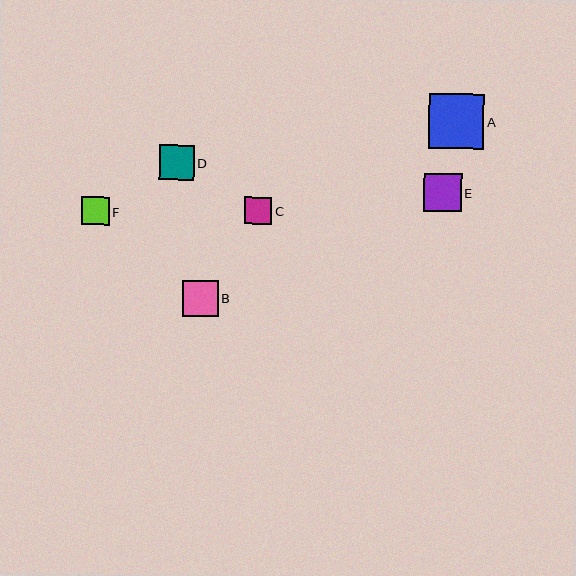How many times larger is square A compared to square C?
Square A is approximately 2.0 times the size of square C.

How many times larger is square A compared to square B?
Square A is approximately 1.5 times the size of square B.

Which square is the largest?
Square A is the largest with a size of approximately 55 pixels.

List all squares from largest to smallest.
From largest to smallest: A, E, B, D, F, C.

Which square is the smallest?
Square C is the smallest with a size of approximately 27 pixels.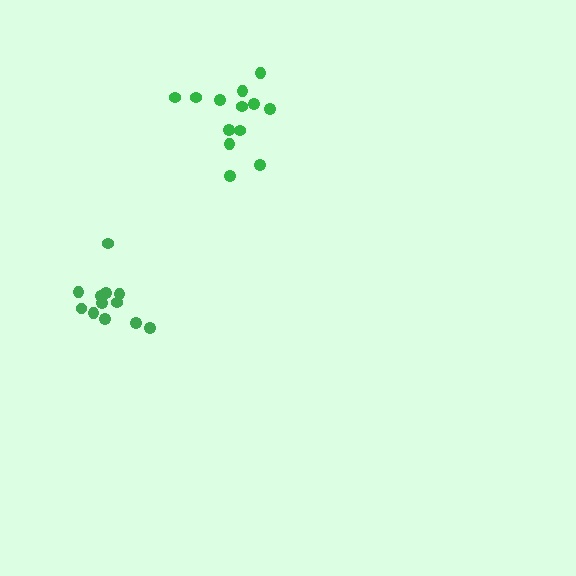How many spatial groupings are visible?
There are 2 spatial groupings.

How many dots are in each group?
Group 1: 13 dots, Group 2: 12 dots (25 total).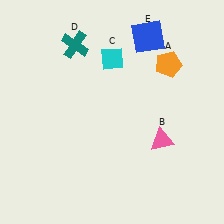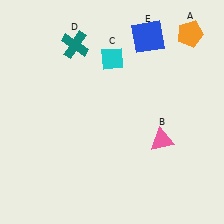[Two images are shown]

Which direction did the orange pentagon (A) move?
The orange pentagon (A) moved up.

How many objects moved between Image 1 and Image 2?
1 object moved between the two images.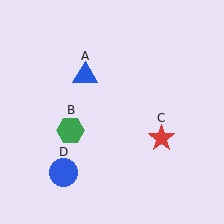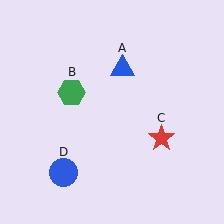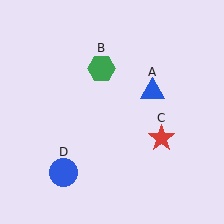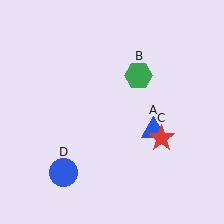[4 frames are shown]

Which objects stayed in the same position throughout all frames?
Red star (object C) and blue circle (object D) remained stationary.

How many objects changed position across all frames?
2 objects changed position: blue triangle (object A), green hexagon (object B).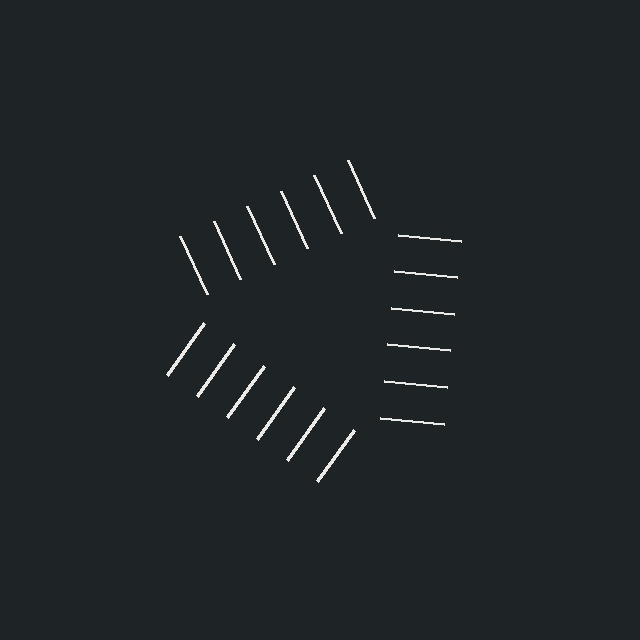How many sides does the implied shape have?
3 sides — the line-ends trace a triangle.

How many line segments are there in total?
18 — 6 along each of the 3 edges.